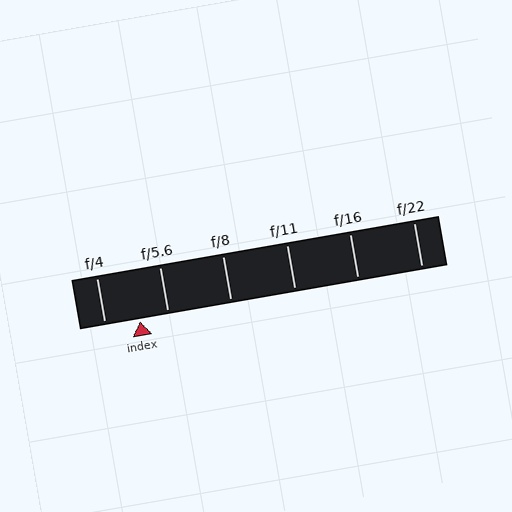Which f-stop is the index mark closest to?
The index mark is closest to f/5.6.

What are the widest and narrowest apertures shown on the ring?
The widest aperture shown is f/4 and the narrowest is f/22.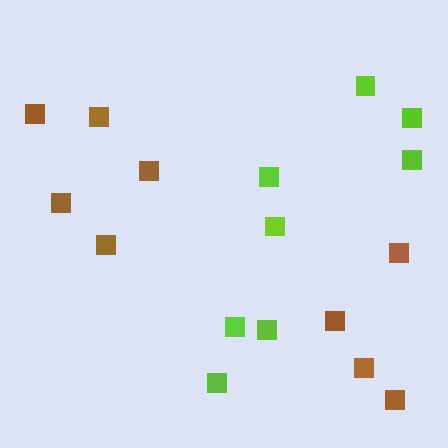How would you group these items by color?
There are 2 groups: one group of brown squares (9) and one group of lime squares (8).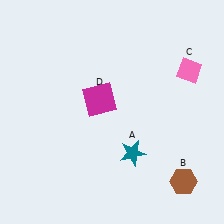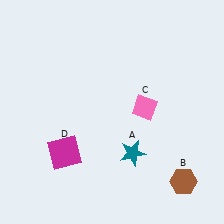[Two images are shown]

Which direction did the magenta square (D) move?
The magenta square (D) moved down.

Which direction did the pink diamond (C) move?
The pink diamond (C) moved left.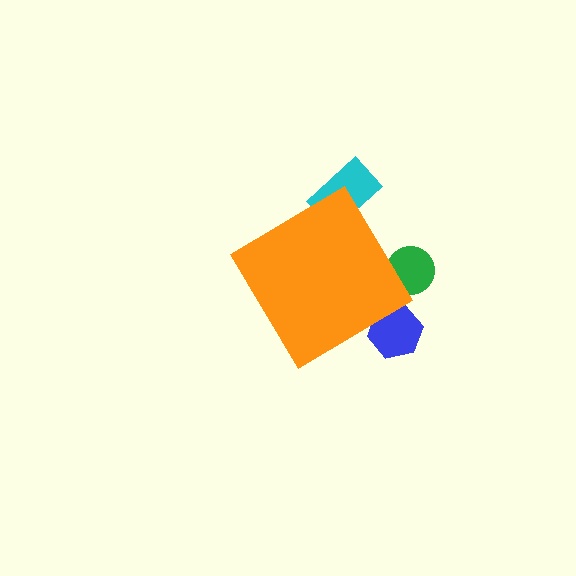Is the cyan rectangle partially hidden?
Yes, the cyan rectangle is partially hidden behind the orange diamond.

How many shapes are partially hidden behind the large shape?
3 shapes are partially hidden.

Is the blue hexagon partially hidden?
Yes, the blue hexagon is partially hidden behind the orange diamond.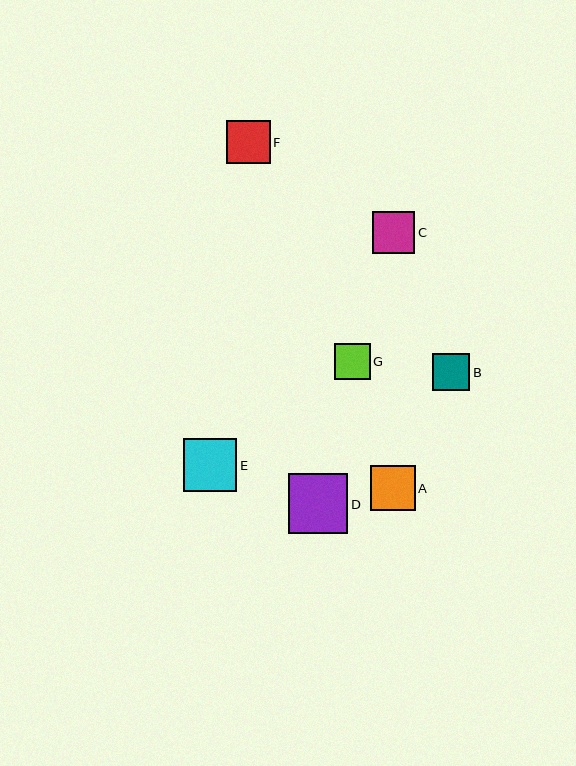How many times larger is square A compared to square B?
Square A is approximately 1.2 times the size of square B.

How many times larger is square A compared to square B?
Square A is approximately 1.2 times the size of square B.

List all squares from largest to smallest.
From largest to smallest: D, E, A, F, C, B, G.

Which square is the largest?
Square D is the largest with a size of approximately 59 pixels.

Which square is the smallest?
Square G is the smallest with a size of approximately 36 pixels.